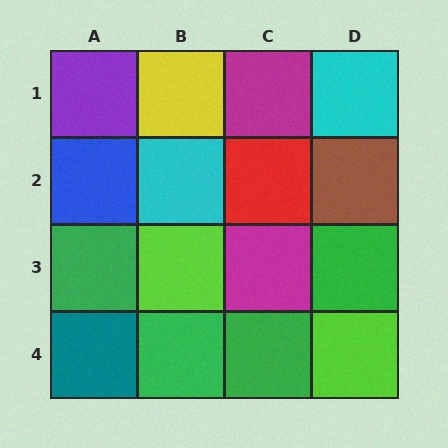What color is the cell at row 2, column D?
Brown.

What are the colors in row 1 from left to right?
Purple, yellow, magenta, cyan.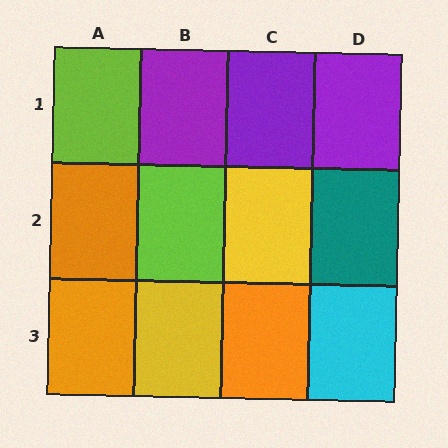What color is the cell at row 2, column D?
Teal.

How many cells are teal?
1 cell is teal.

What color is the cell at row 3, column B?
Yellow.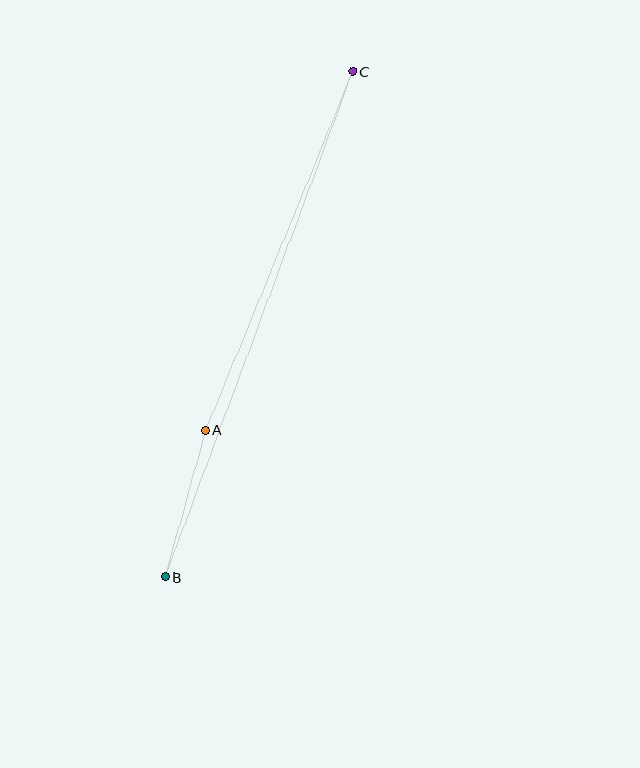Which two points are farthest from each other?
Points B and C are farthest from each other.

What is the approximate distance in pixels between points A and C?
The distance between A and C is approximately 388 pixels.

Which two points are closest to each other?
Points A and B are closest to each other.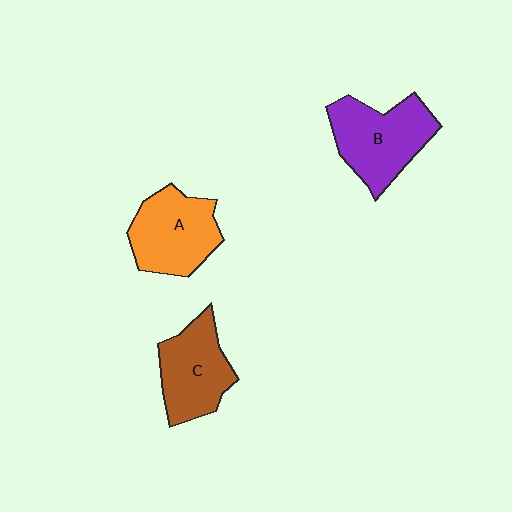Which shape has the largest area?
Shape B (purple).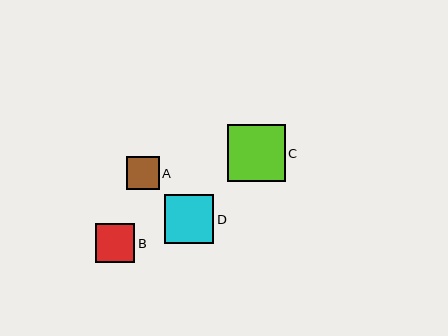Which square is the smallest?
Square A is the smallest with a size of approximately 33 pixels.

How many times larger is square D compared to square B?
Square D is approximately 1.3 times the size of square B.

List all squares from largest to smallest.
From largest to smallest: C, D, B, A.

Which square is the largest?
Square C is the largest with a size of approximately 57 pixels.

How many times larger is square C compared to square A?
Square C is approximately 1.8 times the size of square A.